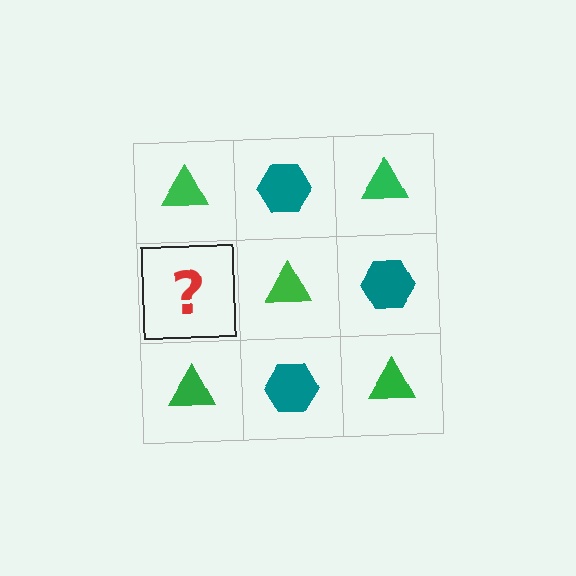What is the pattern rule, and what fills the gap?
The rule is that it alternates green triangle and teal hexagon in a checkerboard pattern. The gap should be filled with a teal hexagon.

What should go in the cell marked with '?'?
The missing cell should contain a teal hexagon.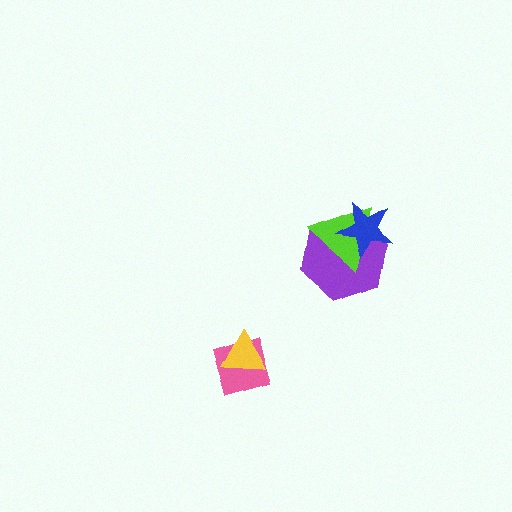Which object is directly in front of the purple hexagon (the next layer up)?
The lime triangle is directly in front of the purple hexagon.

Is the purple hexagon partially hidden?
Yes, it is partially covered by another shape.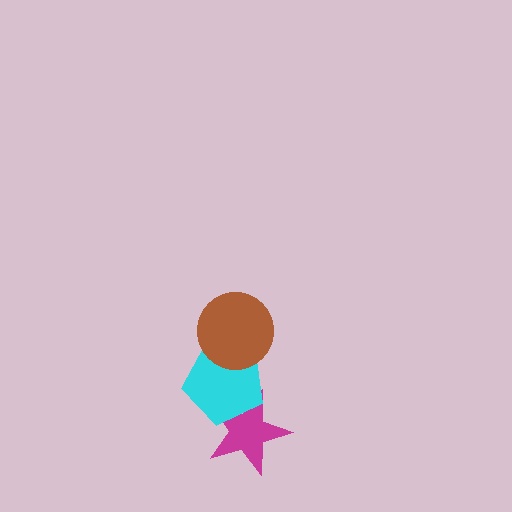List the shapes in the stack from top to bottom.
From top to bottom: the brown circle, the cyan pentagon, the magenta star.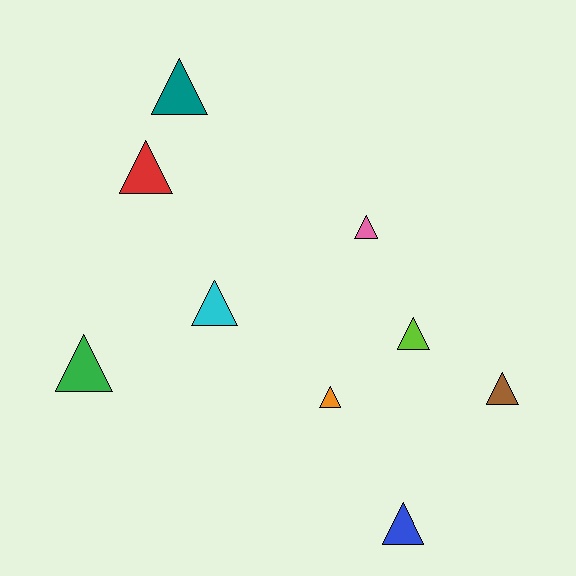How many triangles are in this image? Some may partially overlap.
There are 9 triangles.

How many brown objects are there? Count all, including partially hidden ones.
There is 1 brown object.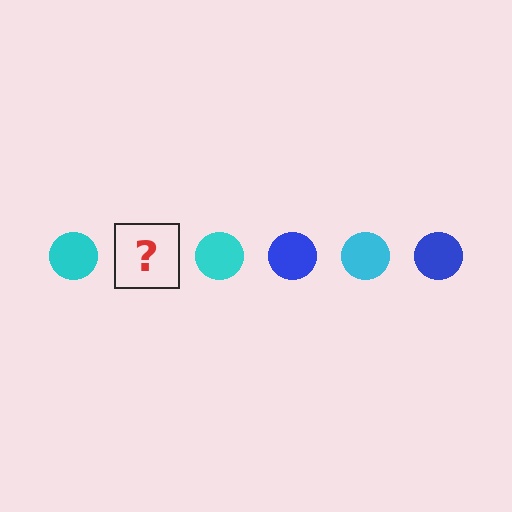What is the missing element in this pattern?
The missing element is a blue circle.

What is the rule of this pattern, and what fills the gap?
The rule is that the pattern cycles through cyan, blue circles. The gap should be filled with a blue circle.